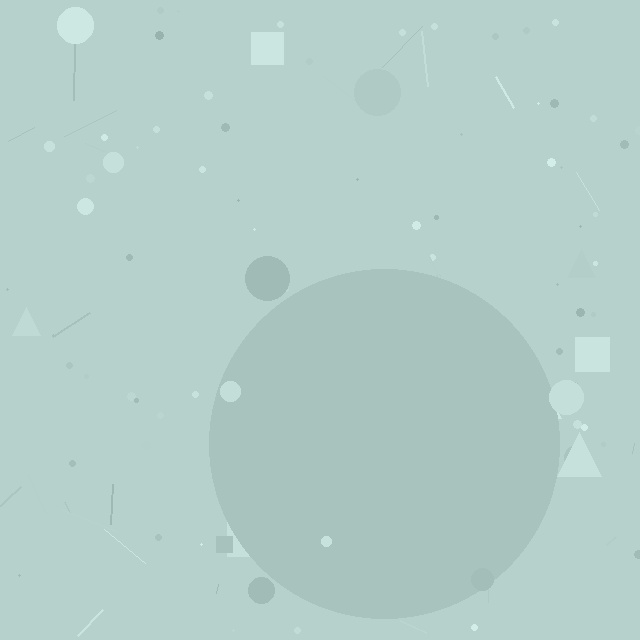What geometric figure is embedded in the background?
A circle is embedded in the background.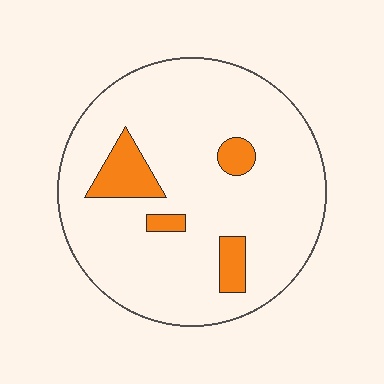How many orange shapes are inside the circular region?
4.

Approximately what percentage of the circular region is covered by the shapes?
Approximately 10%.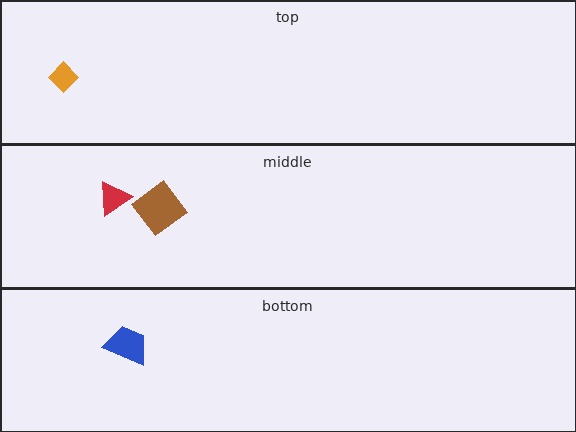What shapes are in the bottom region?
The blue trapezoid.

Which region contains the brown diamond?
The middle region.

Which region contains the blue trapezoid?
The bottom region.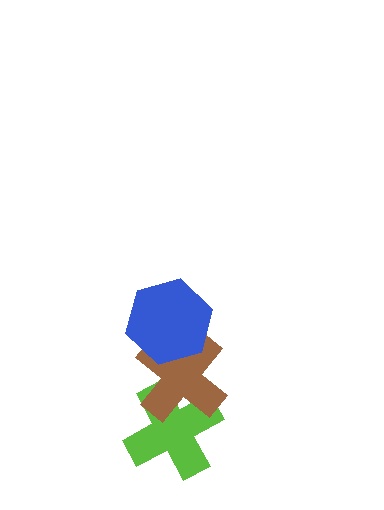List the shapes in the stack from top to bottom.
From top to bottom: the blue hexagon, the brown cross, the lime cross.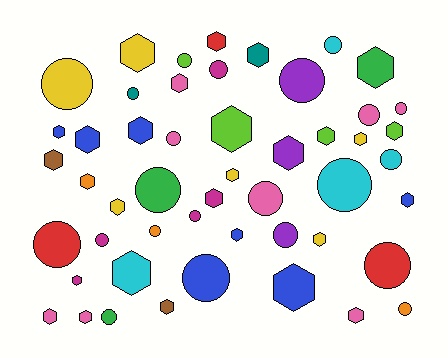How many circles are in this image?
There are 22 circles.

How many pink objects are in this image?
There are 8 pink objects.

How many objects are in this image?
There are 50 objects.